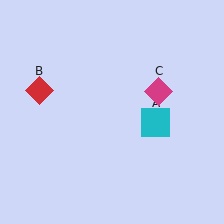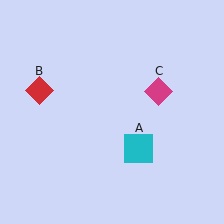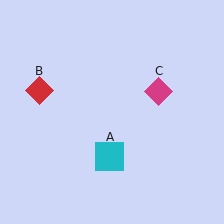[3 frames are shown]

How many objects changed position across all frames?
1 object changed position: cyan square (object A).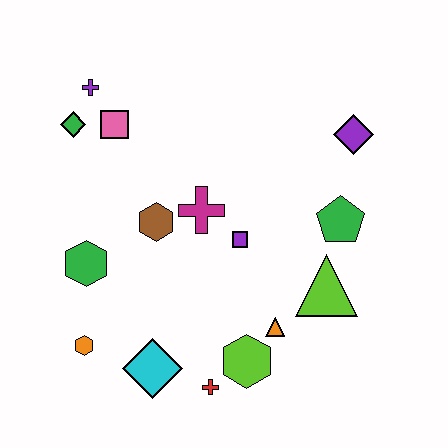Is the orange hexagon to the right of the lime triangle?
No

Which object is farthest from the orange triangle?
The purple cross is farthest from the orange triangle.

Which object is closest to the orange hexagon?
The cyan diamond is closest to the orange hexagon.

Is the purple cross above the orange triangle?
Yes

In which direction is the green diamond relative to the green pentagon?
The green diamond is to the left of the green pentagon.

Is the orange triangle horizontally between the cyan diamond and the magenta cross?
No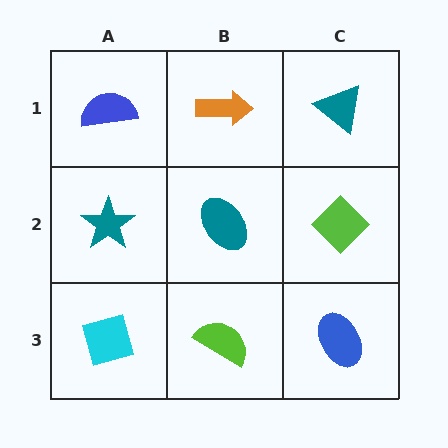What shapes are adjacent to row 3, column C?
A lime diamond (row 2, column C), a lime semicircle (row 3, column B).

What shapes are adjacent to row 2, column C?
A teal triangle (row 1, column C), a blue ellipse (row 3, column C), a teal ellipse (row 2, column B).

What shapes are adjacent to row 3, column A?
A teal star (row 2, column A), a lime semicircle (row 3, column B).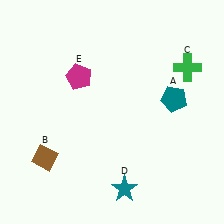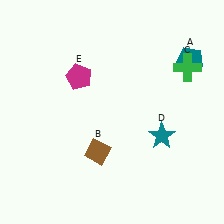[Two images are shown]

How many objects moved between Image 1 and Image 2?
3 objects moved between the two images.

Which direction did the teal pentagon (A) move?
The teal pentagon (A) moved up.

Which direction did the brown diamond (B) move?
The brown diamond (B) moved right.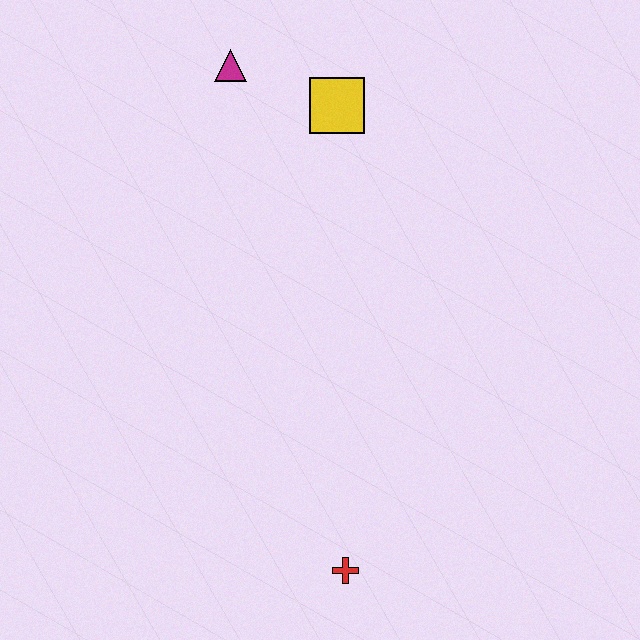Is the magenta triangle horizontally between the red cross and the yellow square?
No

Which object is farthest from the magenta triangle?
The red cross is farthest from the magenta triangle.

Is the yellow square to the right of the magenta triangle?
Yes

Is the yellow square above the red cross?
Yes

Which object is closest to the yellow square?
The magenta triangle is closest to the yellow square.